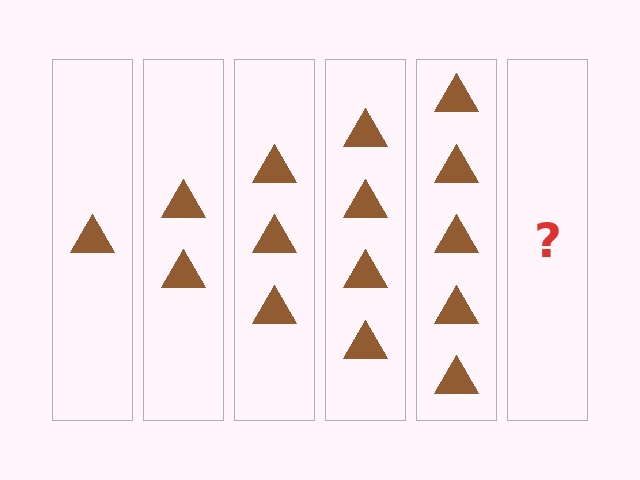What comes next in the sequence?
The next element should be 6 triangles.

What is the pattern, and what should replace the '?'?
The pattern is that each step adds one more triangle. The '?' should be 6 triangles.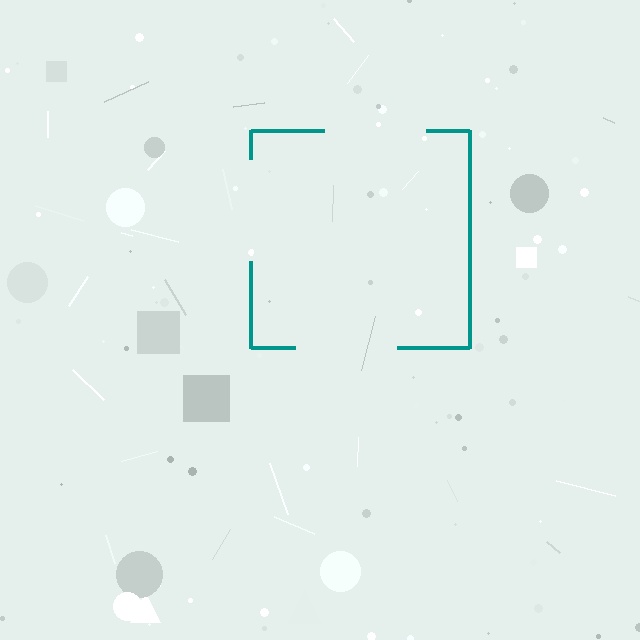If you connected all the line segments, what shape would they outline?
They would outline a square.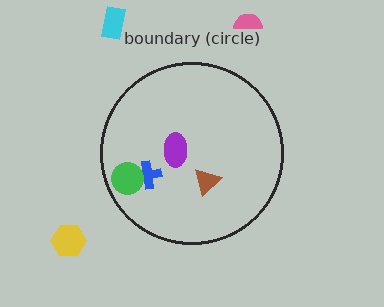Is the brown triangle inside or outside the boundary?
Inside.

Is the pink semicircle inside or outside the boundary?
Outside.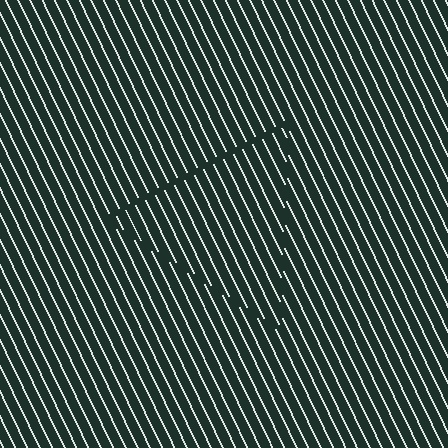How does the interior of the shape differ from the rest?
The interior of the shape contains the same grating, shifted by half a period — the contour is defined by the phase discontinuity where line-ends from the inner and outer gratings abut.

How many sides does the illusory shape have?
3 sides — the line-ends trace a triangle.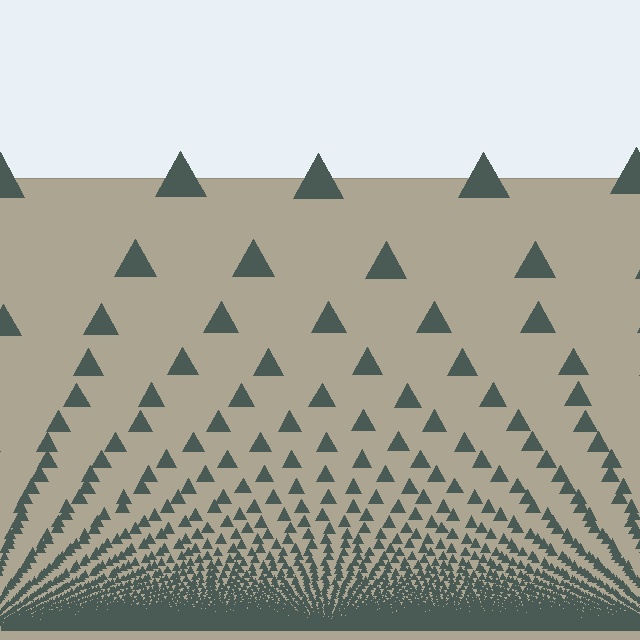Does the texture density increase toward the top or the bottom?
Density increases toward the bottom.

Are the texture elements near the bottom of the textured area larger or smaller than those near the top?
Smaller. The gradient is inverted — elements near the bottom are smaller and denser.